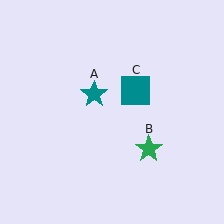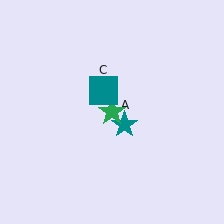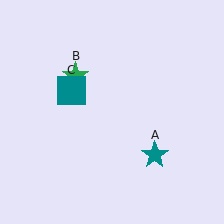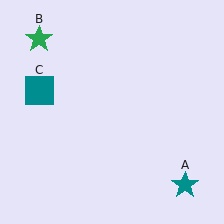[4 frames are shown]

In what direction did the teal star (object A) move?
The teal star (object A) moved down and to the right.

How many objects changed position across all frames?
3 objects changed position: teal star (object A), green star (object B), teal square (object C).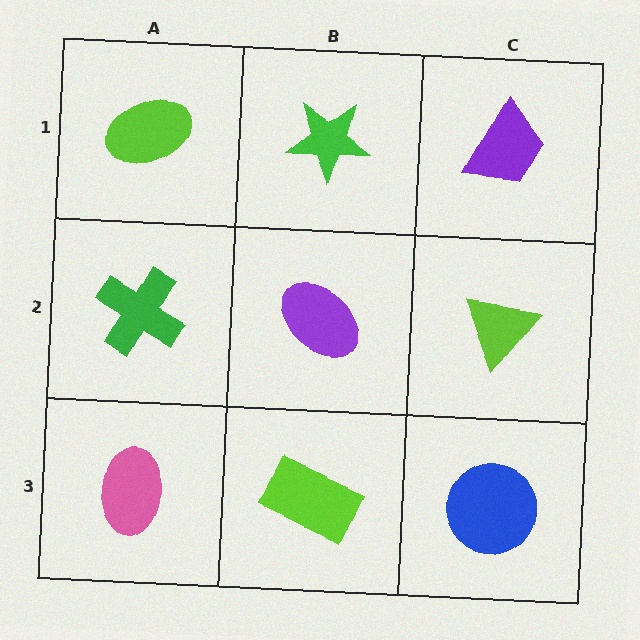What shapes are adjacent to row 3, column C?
A lime triangle (row 2, column C), a lime rectangle (row 3, column B).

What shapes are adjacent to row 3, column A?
A green cross (row 2, column A), a lime rectangle (row 3, column B).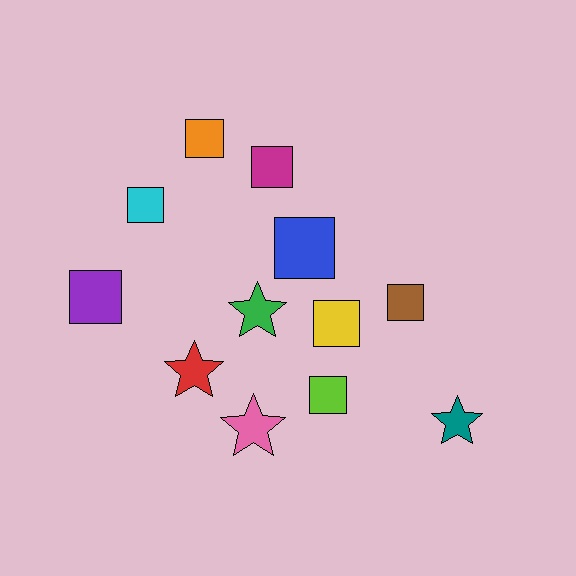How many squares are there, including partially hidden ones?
There are 8 squares.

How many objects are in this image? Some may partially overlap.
There are 12 objects.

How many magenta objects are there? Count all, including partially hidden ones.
There is 1 magenta object.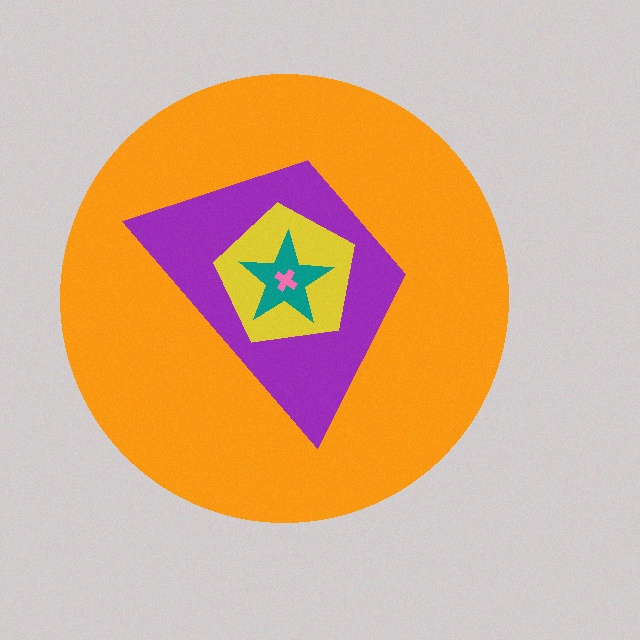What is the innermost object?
The pink cross.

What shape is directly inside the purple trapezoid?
The yellow pentagon.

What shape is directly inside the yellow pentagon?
The teal star.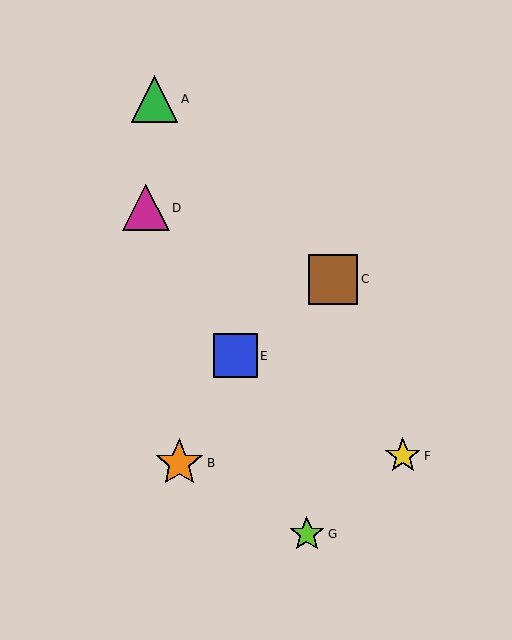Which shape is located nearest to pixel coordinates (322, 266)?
The brown square (labeled C) at (333, 279) is nearest to that location.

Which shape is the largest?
The brown square (labeled C) is the largest.